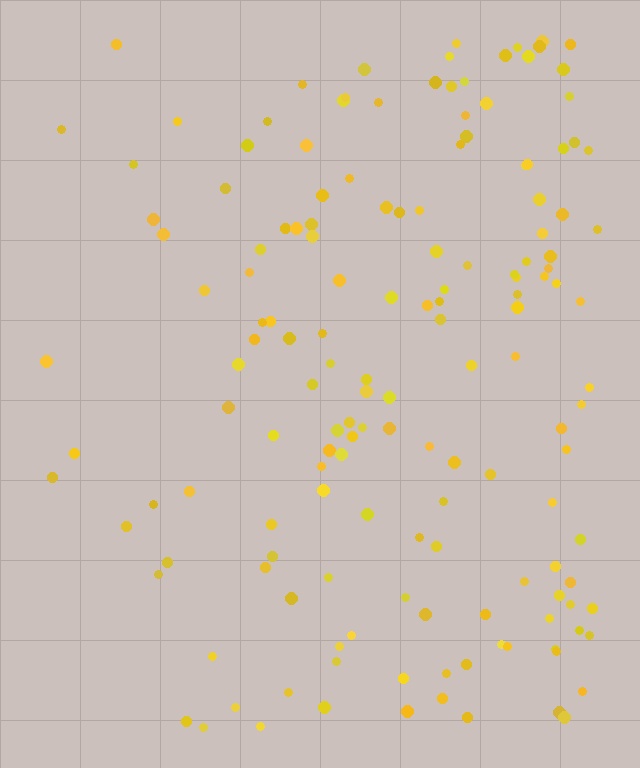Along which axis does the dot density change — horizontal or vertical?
Horizontal.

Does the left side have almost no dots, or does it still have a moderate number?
Still a moderate number, just noticeably fewer than the right.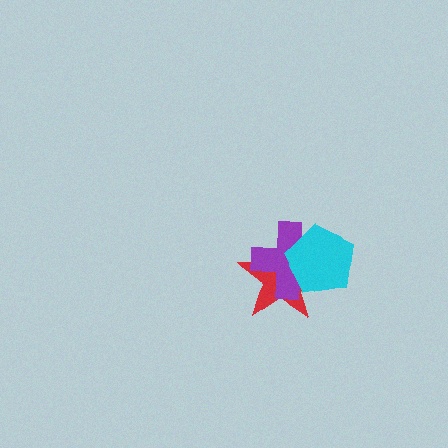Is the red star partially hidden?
Yes, it is partially covered by another shape.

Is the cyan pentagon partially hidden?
No, no other shape covers it.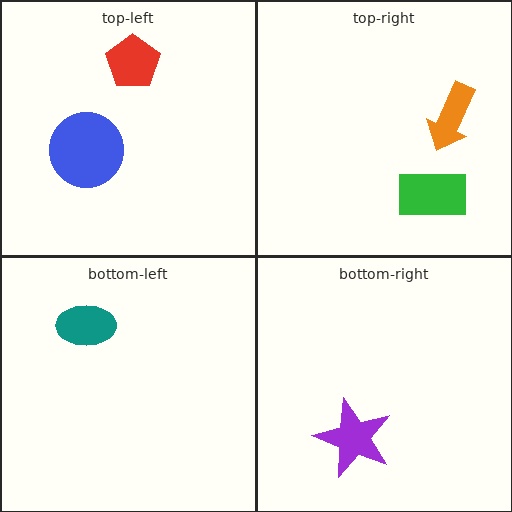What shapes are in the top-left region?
The red pentagon, the blue circle.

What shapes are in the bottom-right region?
The purple star.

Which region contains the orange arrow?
The top-right region.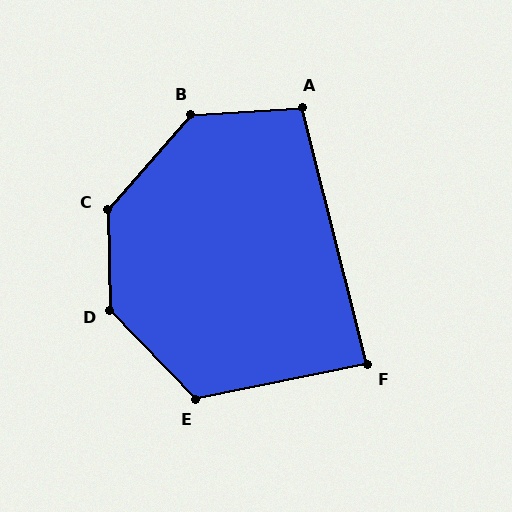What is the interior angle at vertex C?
Approximately 137 degrees (obtuse).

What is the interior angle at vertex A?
Approximately 100 degrees (obtuse).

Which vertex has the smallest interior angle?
F, at approximately 87 degrees.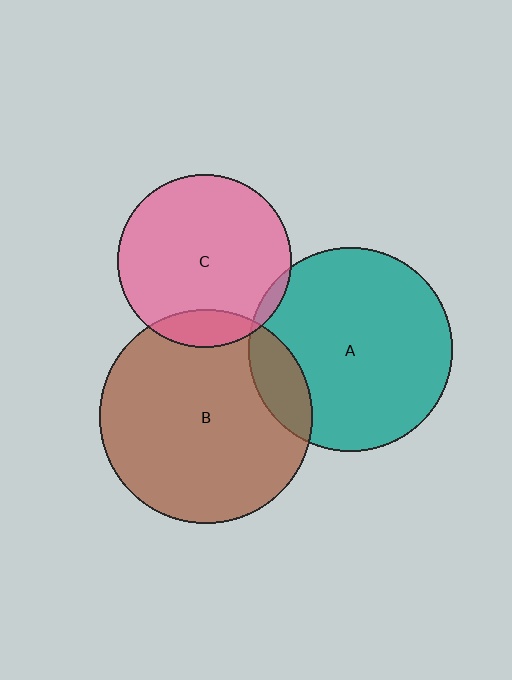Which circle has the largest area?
Circle B (brown).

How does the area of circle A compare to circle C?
Approximately 1.4 times.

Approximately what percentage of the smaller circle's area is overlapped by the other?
Approximately 10%.